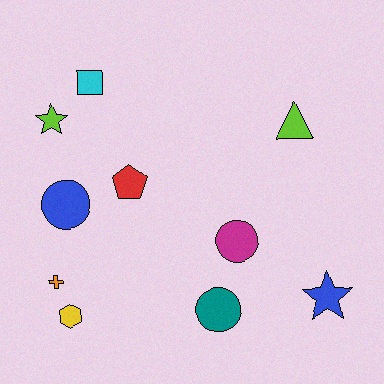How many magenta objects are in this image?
There is 1 magenta object.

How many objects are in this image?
There are 10 objects.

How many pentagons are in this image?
There is 1 pentagon.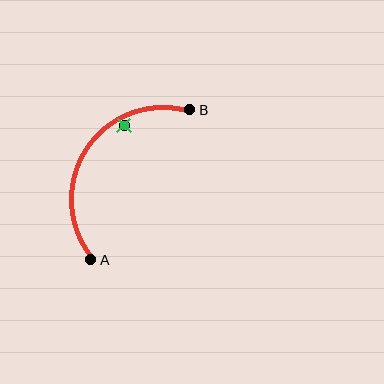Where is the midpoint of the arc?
The arc midpoint is the point on the curve farthest from the straight line joining A and B. It sits to the left of that line.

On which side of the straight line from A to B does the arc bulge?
The arc bulges to the left of the straight line connecting A and B.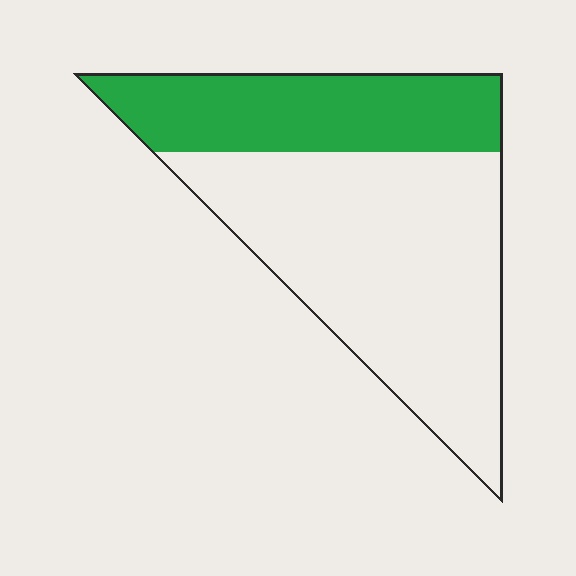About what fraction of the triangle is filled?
About one third (1/3).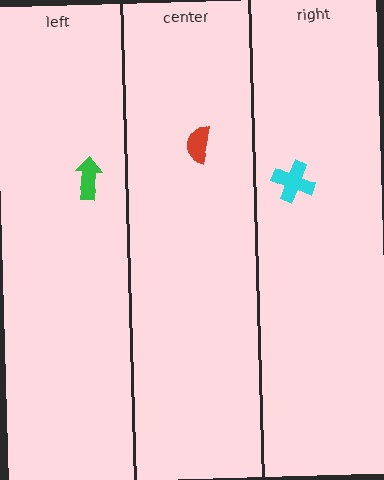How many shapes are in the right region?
1.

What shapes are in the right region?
The cyan cross.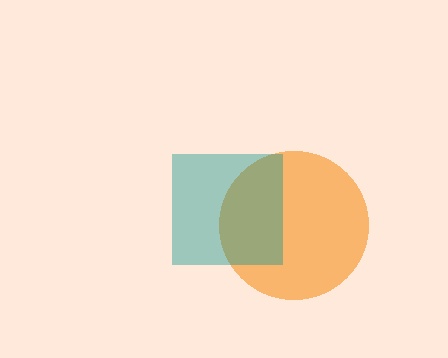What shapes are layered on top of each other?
The layered shapes are: an orange circle, a teal square.